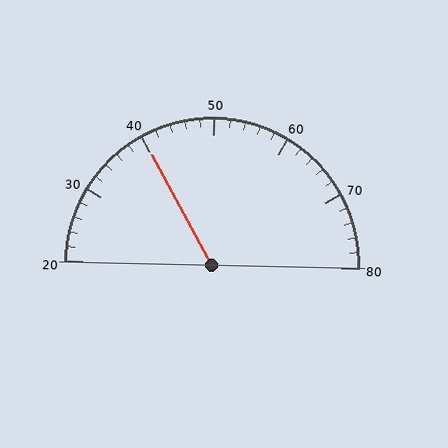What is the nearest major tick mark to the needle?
The nearest major tick mark is 40.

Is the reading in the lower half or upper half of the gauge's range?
The reading is in the lower half of the range (20 to 80).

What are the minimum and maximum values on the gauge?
The gauge ranges from 20 to 80.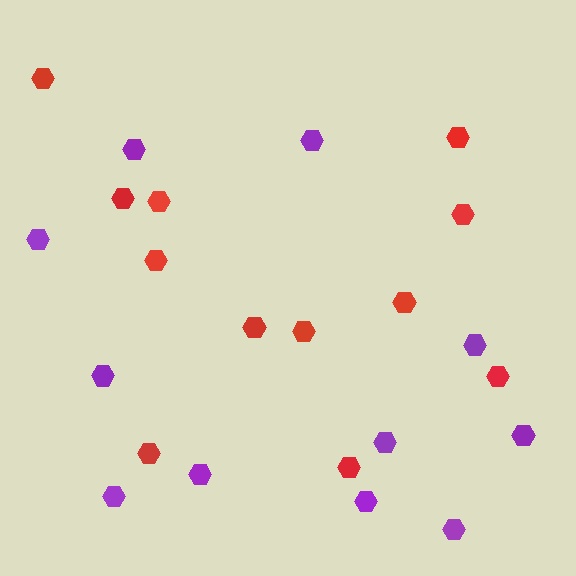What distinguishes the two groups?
There are 2 groups: one group of red hexagons (12) and one group of purple hexagons (11).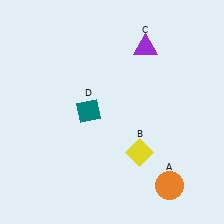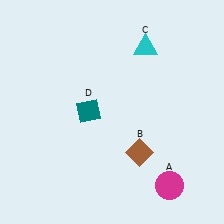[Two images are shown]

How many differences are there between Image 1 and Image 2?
There are 3 differences between the two images.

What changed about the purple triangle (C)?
In Image 1, C is purple. In Image 2, it changed to cyan.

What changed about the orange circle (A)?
In Image 1, A is orange. In Image 2, it changed to magenta.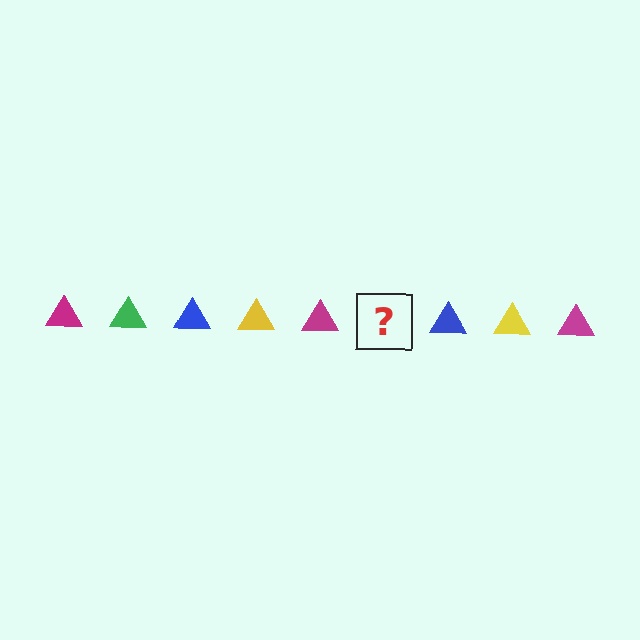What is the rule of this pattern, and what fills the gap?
The rule is that the pattern cycles through magenta, green, blue, yellow triangles. The gap should be filled with a green triangle.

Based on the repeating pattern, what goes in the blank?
The blank should be a green triangle.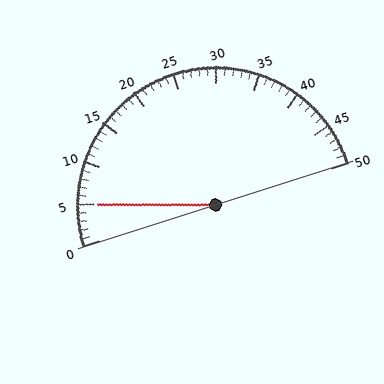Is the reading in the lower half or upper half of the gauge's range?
The reading is in the lower half of the range (0 to 50).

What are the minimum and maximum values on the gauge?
The gauge ranges from 0 to 50.